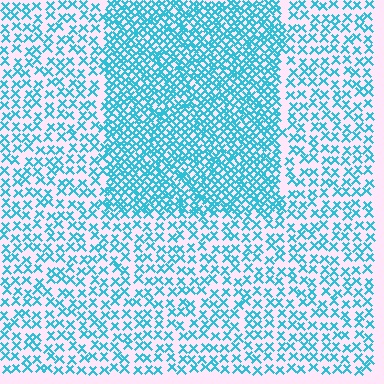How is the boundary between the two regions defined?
The boundary is defined by a change in element density (approximately 2.1x ratio). All elements are the same color, size, and shape.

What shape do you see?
I see a rectangle.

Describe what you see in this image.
The image contains small cyan elements arranged at two different densities. A rectangle-shaped region is visible where the elements are more densely packed than the surrounding area.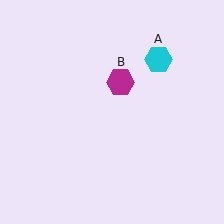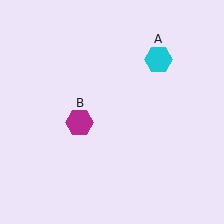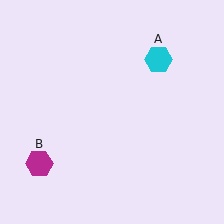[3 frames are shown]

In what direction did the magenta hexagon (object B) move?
The magenta hexagon (object B) moved down and to the left.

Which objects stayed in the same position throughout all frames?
Cyan hexagon (object A) remained stationary.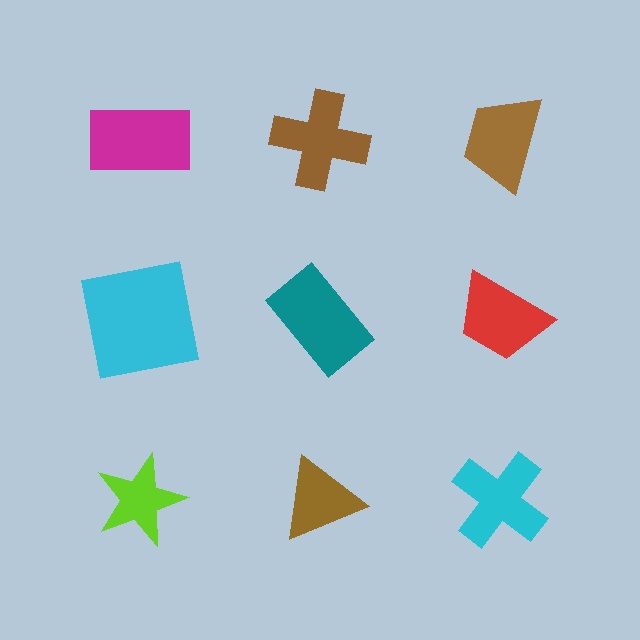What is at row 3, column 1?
A lime star.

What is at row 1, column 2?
A brown cross.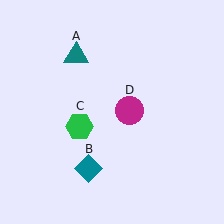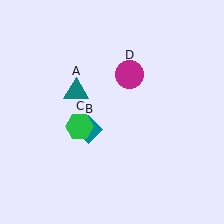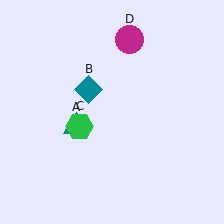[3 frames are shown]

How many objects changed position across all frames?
3 objects changed position: teal triangle (object A), teal diamond (object B), magenta circle (object D).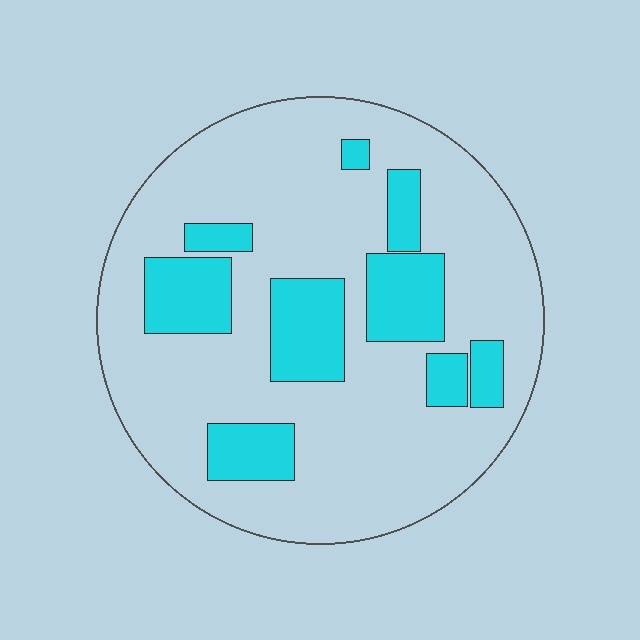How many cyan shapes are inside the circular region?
9.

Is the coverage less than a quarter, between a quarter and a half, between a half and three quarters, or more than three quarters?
Less than a quarter.